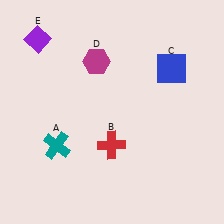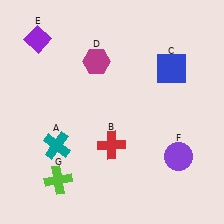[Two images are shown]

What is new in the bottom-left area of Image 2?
A lime cross (G) was added in the bottom-left area of Image 2.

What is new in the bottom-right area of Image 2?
A purple circle (F) was added in the bottom-right area of Image 2.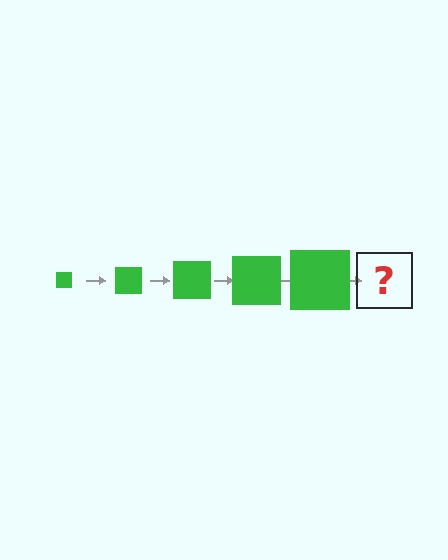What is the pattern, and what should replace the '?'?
The pattern is that the square gets progressively larger each step. The '?' should be a green square, larger than the previous one.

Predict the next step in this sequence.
The next step is a green square, larger than the previous one.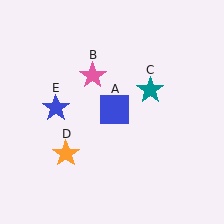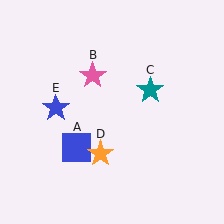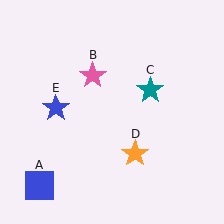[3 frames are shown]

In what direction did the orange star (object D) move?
The orange star (object D) moved right.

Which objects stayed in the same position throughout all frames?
Pink star (object B) and teal star (object C) and blue star (object E) remained stationary.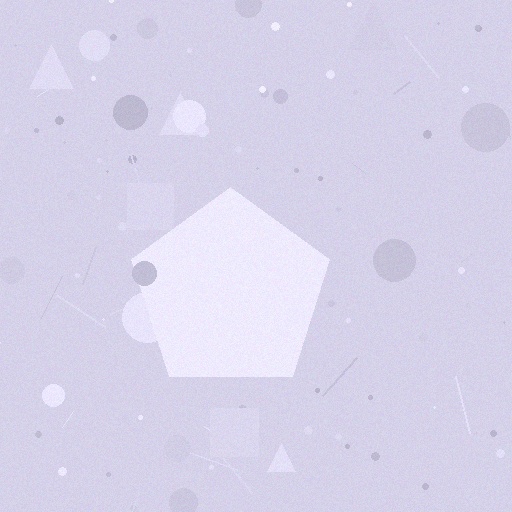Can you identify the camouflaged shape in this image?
The camouflaged shape is a pentagon.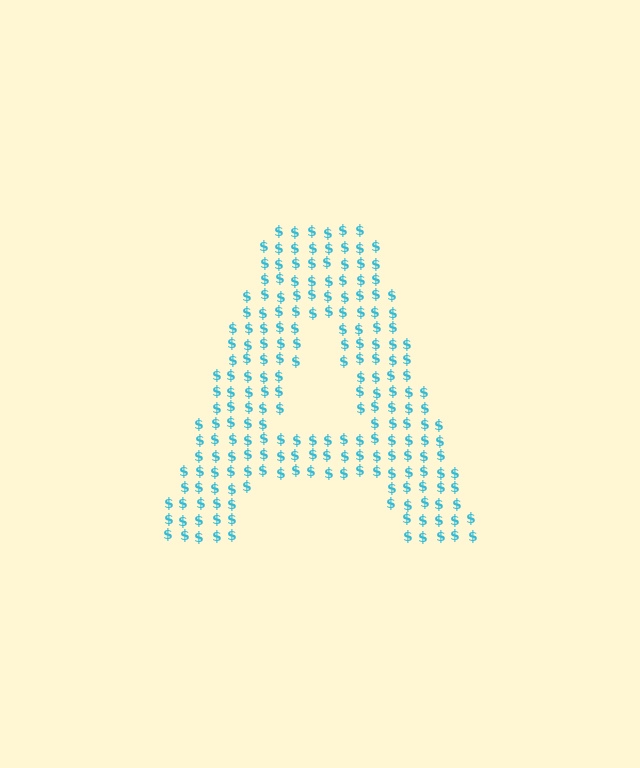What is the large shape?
The large shape is the letter A.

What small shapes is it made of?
It is made of small dollar signs.